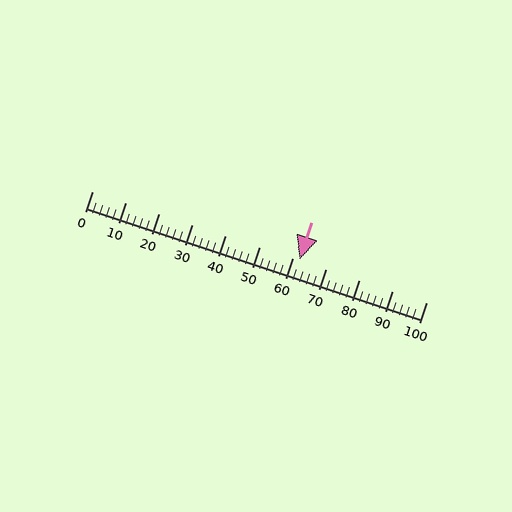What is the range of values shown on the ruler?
The ruler shows values from 0 to 100.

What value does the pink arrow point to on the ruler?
The pink arrow points to approximately 62.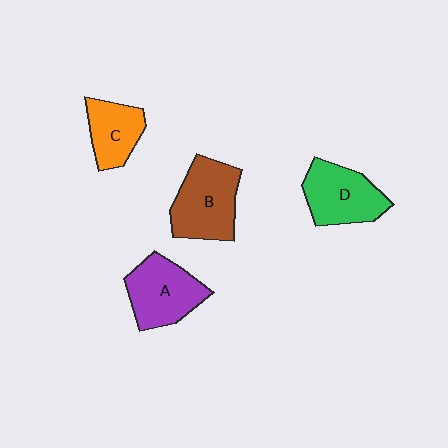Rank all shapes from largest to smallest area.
From largest to smallest: B (brown), A (purple), D (green), C (orange).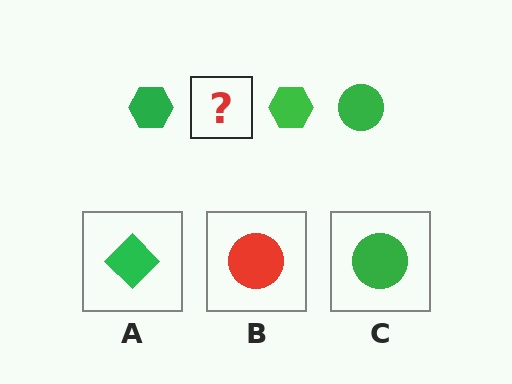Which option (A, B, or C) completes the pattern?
C.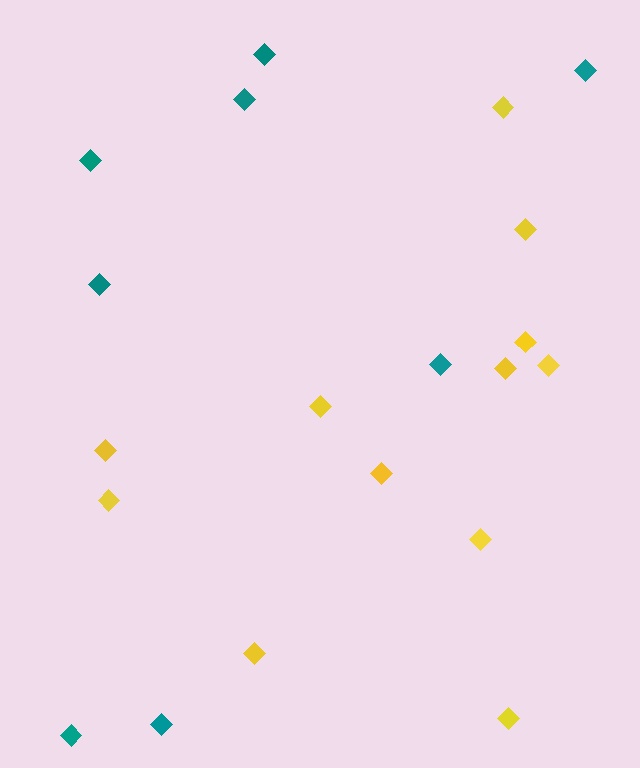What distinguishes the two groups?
There are 2 groups: one group of teal diamonds (8) and one group of yellow diamonds (12).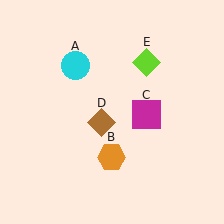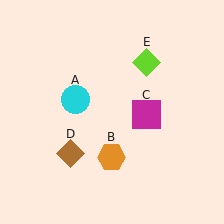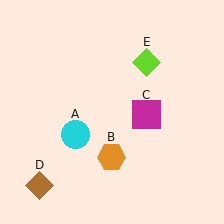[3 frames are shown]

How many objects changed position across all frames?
2 objects changed position: cyan circle (object A), brown diamond (object D).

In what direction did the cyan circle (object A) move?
The cyan circle (object A) moved down.